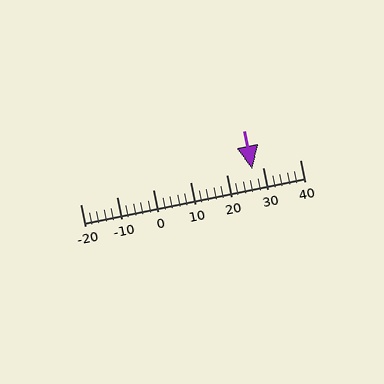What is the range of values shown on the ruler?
The ruler shows values from -20 to 40.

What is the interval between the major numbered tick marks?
The major tick marks are spaced 10 units apart.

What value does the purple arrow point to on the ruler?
The purple arrow points to approximately 27.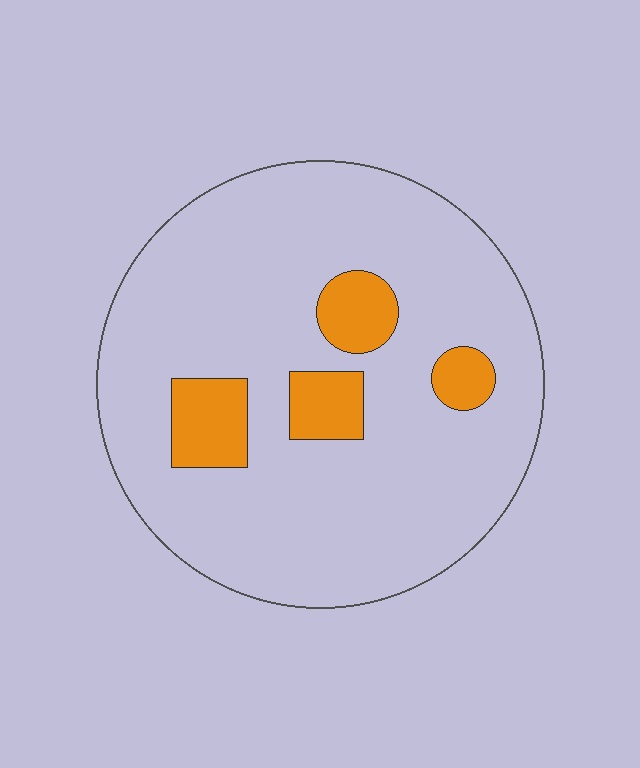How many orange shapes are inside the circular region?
4.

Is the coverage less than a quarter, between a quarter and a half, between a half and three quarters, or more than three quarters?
Less than a quarter.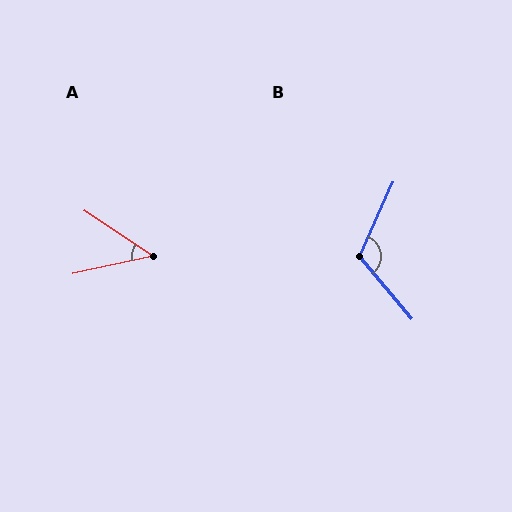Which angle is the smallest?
A, at approximately 46 degrees.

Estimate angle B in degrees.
Approximately 116 degrees.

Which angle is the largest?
B, at approximately 116 degrees.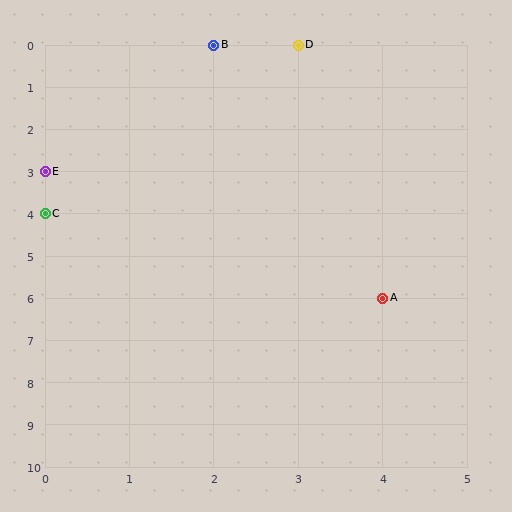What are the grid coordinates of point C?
Point C is at grid coordinates (0, 4).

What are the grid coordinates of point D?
Point D is at grid coordinates (3, 0).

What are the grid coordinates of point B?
Point B is at grid coordinates (2, 0).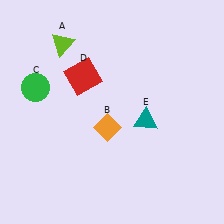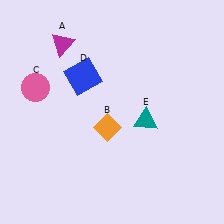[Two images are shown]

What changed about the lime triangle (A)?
In Image 1, A is lime. In Image 2, it changed to magenta.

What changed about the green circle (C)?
In Image 1, C is green. In Image 2, it changed to pink.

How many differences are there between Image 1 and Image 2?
There are 3 differences between the two images.